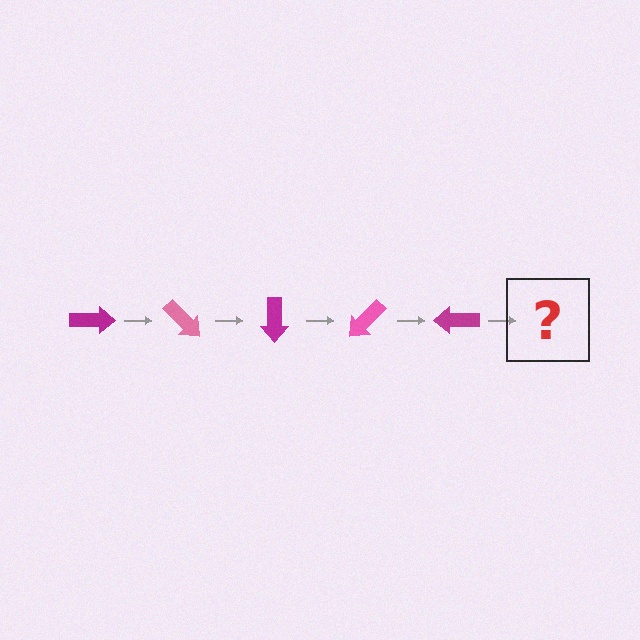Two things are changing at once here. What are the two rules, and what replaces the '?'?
The two rules are that it rotates 45 degrees each step and the color cycles through magenta and pink. The '?' should be a pink arrow, rotated 225 degrees from the start.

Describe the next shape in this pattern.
It should be a pink arrow, rotated 225 degrees from the start.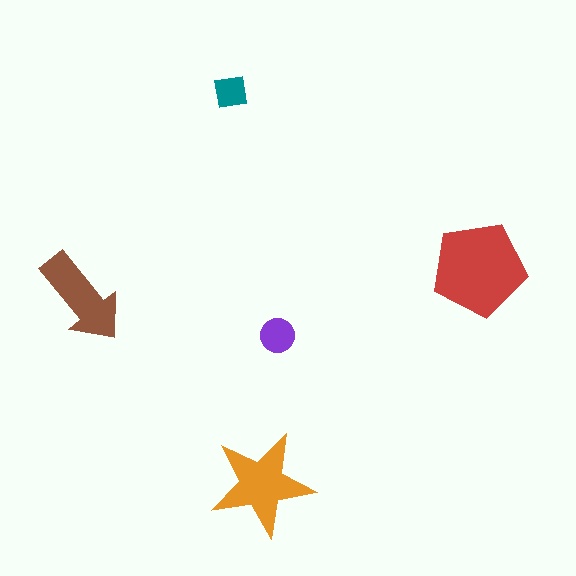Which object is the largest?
The red pentagon.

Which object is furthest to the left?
The brown arrow is leftmost.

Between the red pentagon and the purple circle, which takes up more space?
The red pentagon.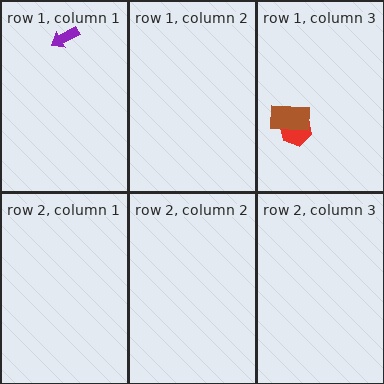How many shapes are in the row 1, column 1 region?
1.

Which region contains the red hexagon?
The row 1, column 3 region.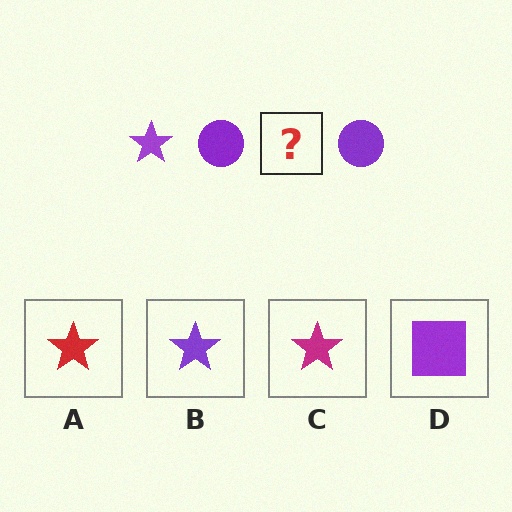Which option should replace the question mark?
Option B.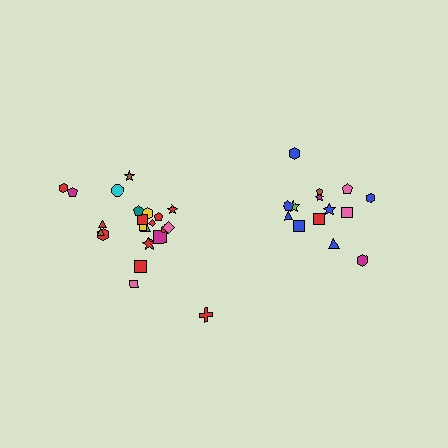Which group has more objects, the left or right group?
The left group.